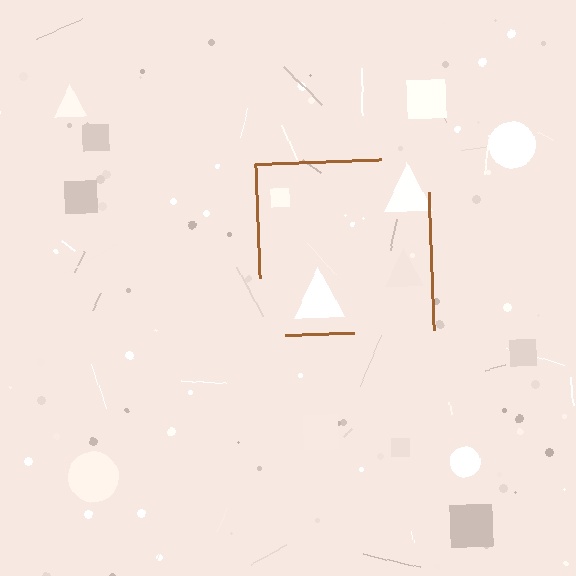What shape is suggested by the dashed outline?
The dashed outline suggests a square.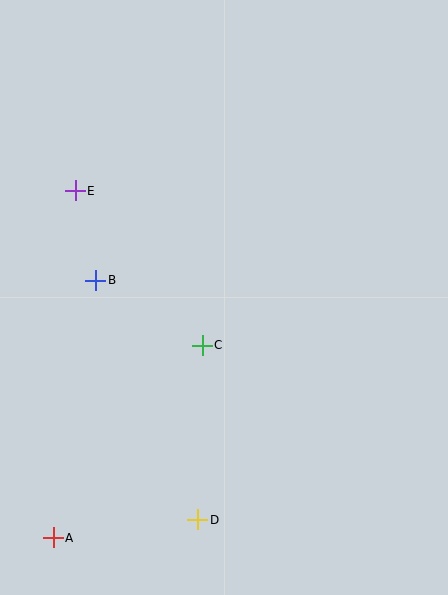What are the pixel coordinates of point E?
Point E is at (75, 191).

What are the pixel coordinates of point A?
Point A is at (53, 538).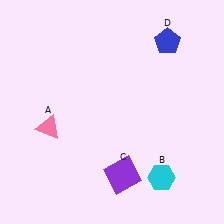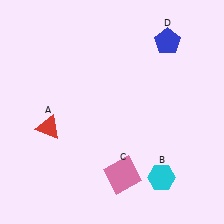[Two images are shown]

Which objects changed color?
A changed from pink to red. C changed from purple to pink.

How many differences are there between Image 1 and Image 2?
There are 2 differences between the two images.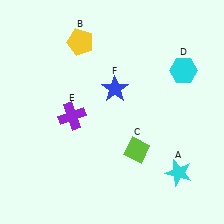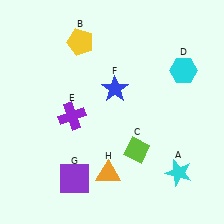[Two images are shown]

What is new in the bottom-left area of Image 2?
A purple square (G) was added in the bottom-left area of Image 2.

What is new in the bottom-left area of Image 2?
An orange triangle (H) was added in the bottom-left area of Image 2.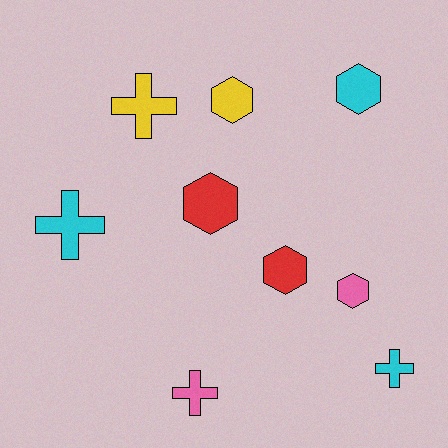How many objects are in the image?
There are 9 objects.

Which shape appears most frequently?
Hexagon, with 5 objects.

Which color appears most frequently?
Cyan, with 3 objects.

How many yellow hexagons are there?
There is 1 yellow hexagon.